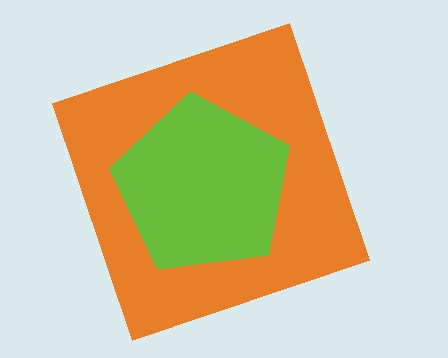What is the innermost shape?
The lime pentagon.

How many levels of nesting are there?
2.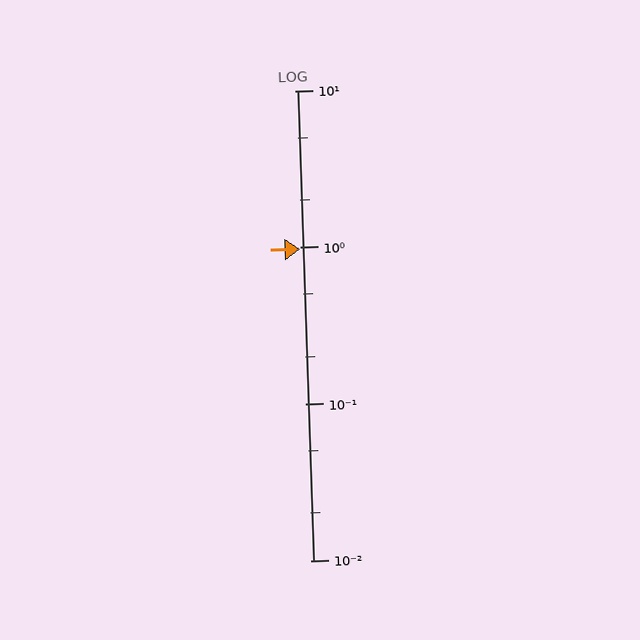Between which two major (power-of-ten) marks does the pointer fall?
The pointer is between 0.1 and 1.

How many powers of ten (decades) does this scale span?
The scale spans 3 decades, from 0.01 to 10.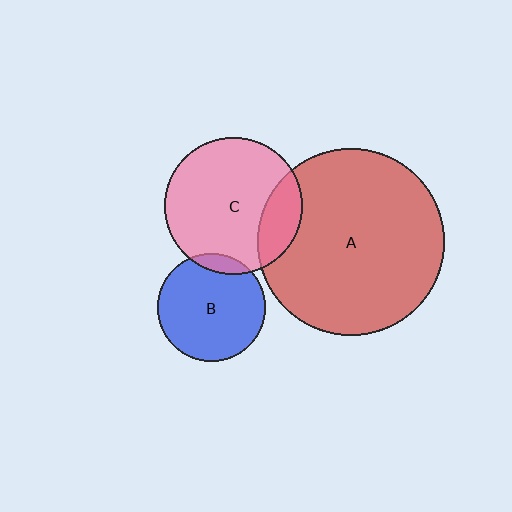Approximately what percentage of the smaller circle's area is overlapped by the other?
Approximately 10%.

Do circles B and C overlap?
Yes.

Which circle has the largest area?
Circle A (red).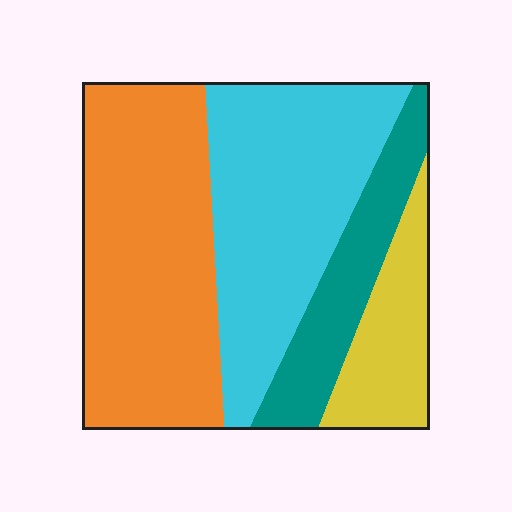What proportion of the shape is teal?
Teal covers around 15% of the shape.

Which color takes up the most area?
Orange, at roughly 40%.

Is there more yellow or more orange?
Orange.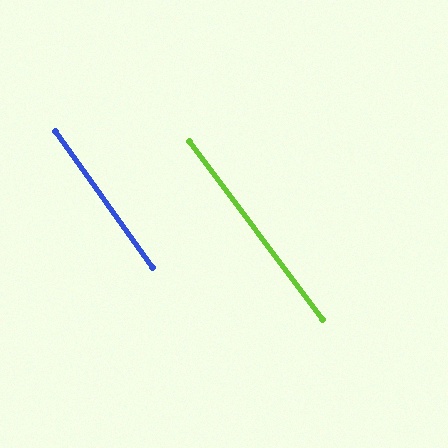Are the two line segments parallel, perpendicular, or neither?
Parallel — their directions differ by only 1.2°.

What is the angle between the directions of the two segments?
Approximately 1 degree.